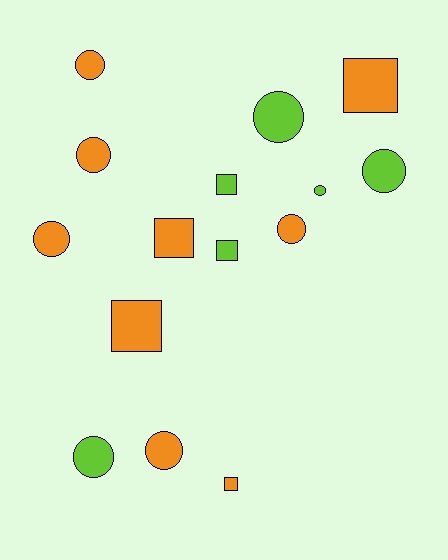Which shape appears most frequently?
Circle, with 9 objects.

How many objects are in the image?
There are 15 objects.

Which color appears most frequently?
Orange, with 9 objects.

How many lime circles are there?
There are 4 lime circles.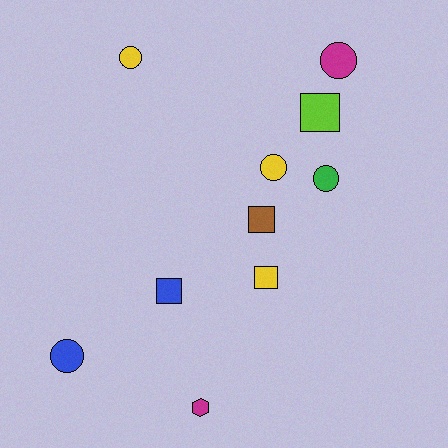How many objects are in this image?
There are 10 objects.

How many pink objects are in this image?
There are no pink objects.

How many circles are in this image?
There are 5 circles.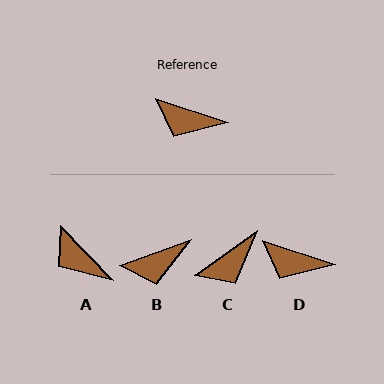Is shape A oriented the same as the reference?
No, it is off by about 27 degrees.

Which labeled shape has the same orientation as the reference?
D.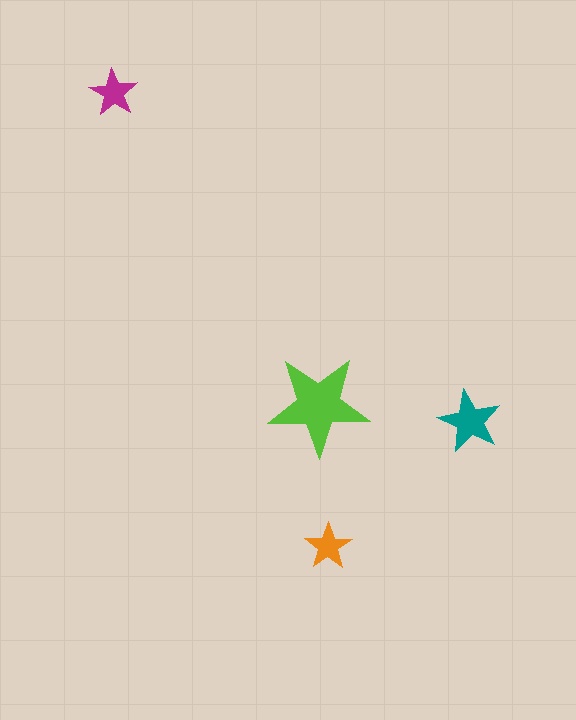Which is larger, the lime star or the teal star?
The lime one.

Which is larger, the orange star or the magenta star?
The magenta one.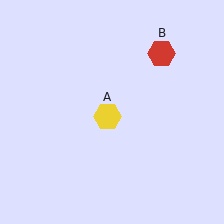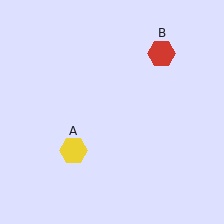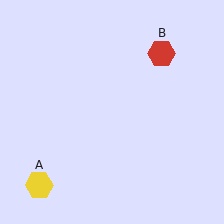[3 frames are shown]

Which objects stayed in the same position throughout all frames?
Red hexagon (object B) remained stationary.